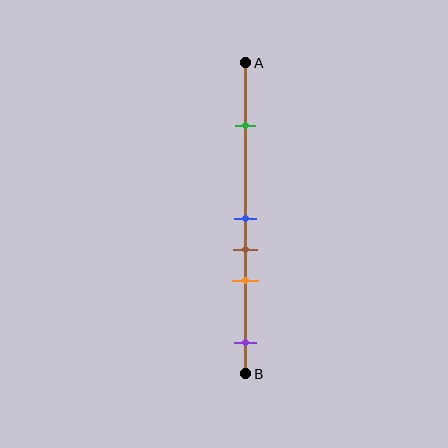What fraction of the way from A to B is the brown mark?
The brown mark is approximately 60% (0.6) of the way from A to B.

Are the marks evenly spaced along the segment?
No, the marks are not evenly spaced.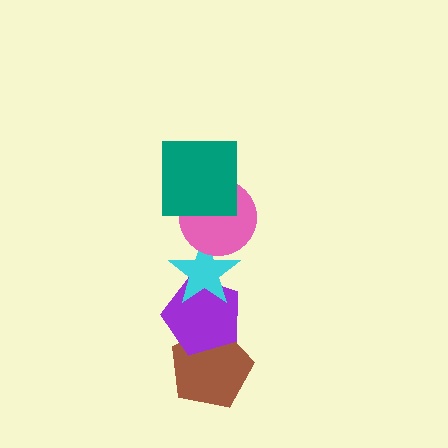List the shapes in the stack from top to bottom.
From top to bottom: the teal square, the pink circle, the cyan star, the purple pentagon, the brown pentagon.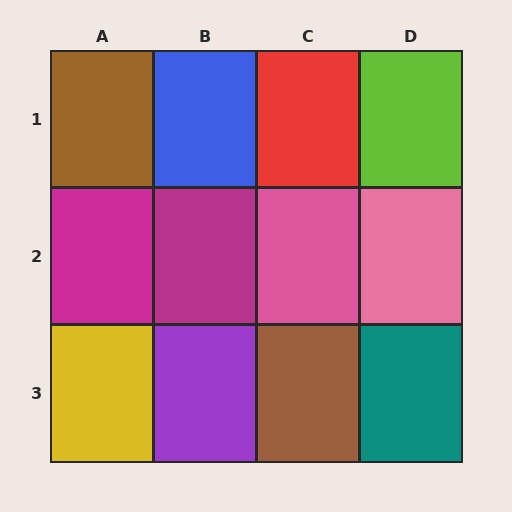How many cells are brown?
2 cells are brown.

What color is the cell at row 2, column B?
Magenta.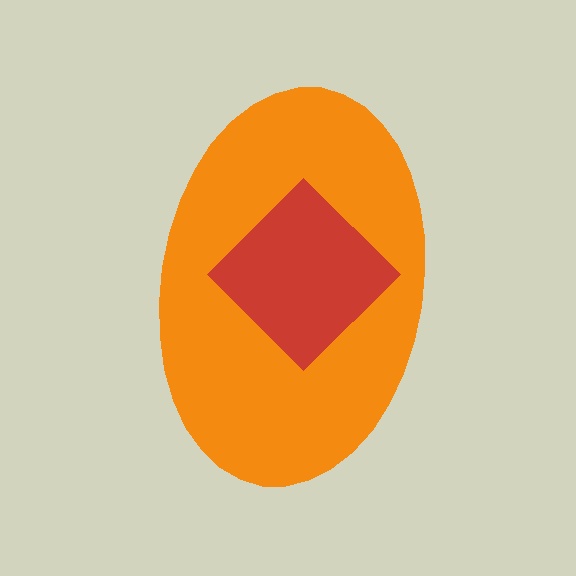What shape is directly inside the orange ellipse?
The red diamond.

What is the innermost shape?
The red diamond.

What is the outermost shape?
The orange ellipse.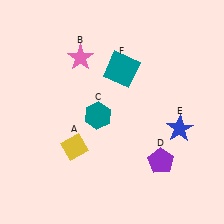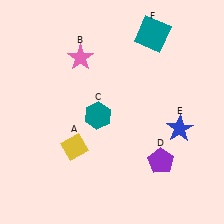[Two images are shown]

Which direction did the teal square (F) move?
The teal square (F) moved up.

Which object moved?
The teal square (F) moved up.